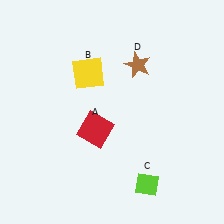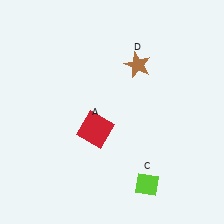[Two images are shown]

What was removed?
The yellow square (B) was removed in Image 2.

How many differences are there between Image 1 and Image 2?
There is 1 difference between the two images.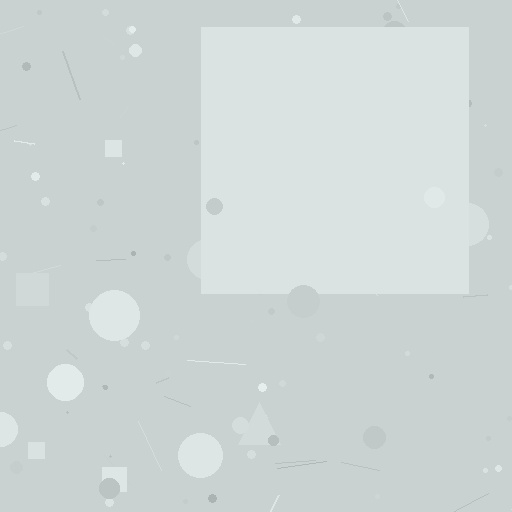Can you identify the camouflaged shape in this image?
The camouflaged shape is a square.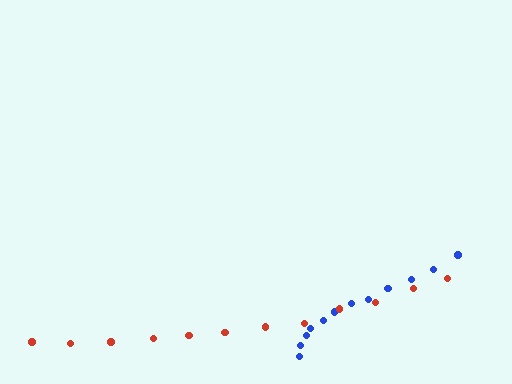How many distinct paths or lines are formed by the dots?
There are 2 distinct paths.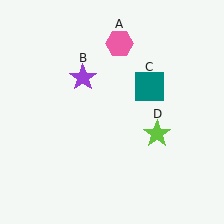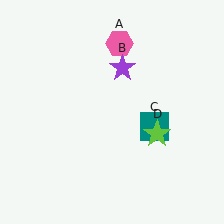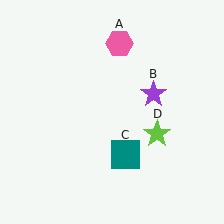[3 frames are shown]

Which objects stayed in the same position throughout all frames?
Pink hexagon (object A) and lime star (object D) remained stationary.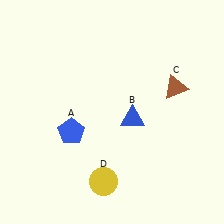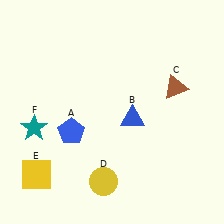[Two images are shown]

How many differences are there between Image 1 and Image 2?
There are 2 differences between the two images.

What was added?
A yellow square (E), a teal star (F) were added in Image 2.